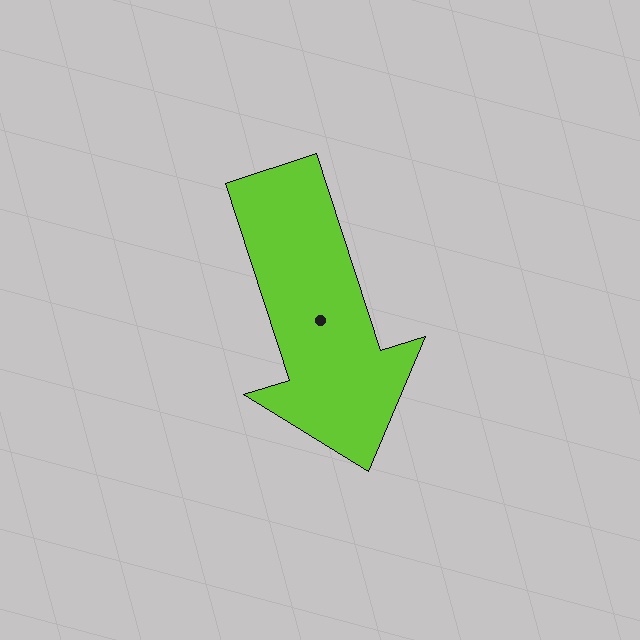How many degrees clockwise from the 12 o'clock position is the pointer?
Approximately 162 degrees.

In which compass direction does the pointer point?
South.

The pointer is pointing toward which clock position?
Roughly 5 o'clock.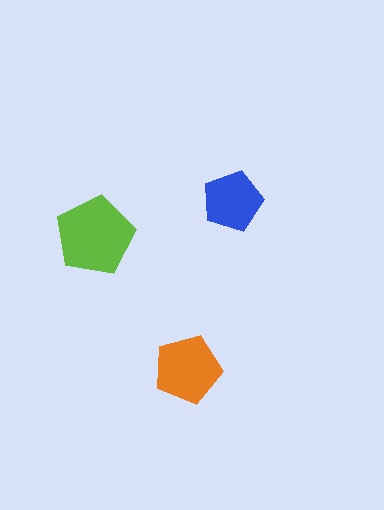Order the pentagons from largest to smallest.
the lime one, the orange one, the blue one.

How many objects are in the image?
There are 3 objects in the image.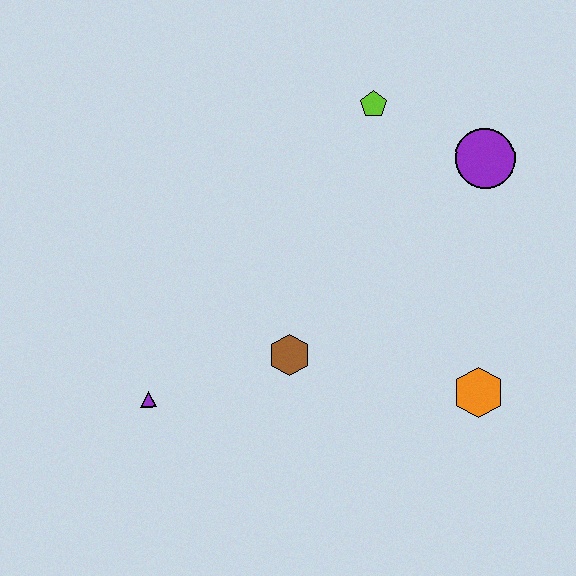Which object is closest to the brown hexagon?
The purple triangle is closest to the brown hexagon.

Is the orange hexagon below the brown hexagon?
Yes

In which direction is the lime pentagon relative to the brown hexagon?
The lime pentagon is above the brown hexagon.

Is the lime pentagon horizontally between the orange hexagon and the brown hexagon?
Yes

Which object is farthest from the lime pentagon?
The purple triangle is farthest from the lime pentagon.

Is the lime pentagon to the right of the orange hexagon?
No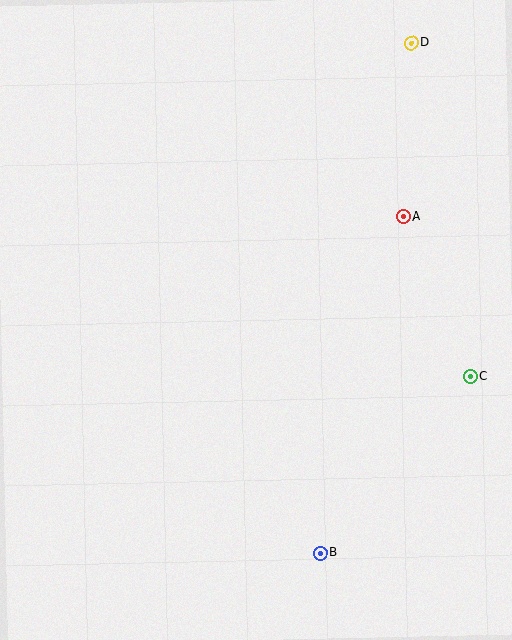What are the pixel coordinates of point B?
Point B is at (320, 553).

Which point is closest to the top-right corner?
Point D is closest to the top-right corner.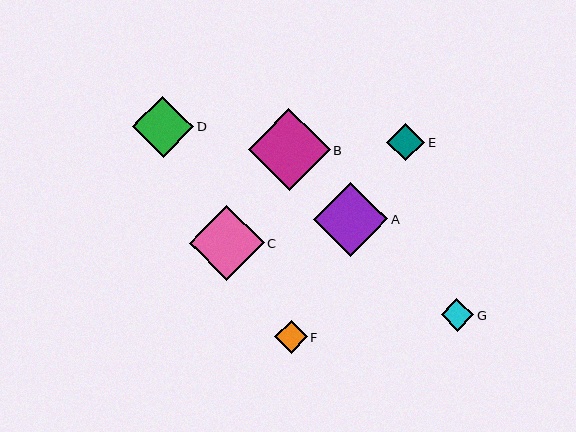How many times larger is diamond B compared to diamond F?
Diamond B is approximately 2.5 times the size of diamond F.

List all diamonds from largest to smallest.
From largest to smallest: B, C, A, D, E, G, F.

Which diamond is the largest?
Diamond B is the largest with a size of approximately 82 pixels.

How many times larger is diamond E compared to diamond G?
Diamond E is approximately 1.2 times the size of diamond G.